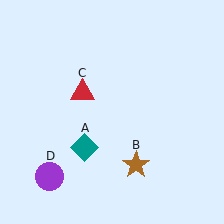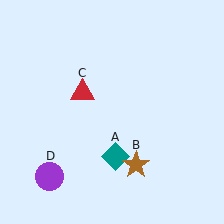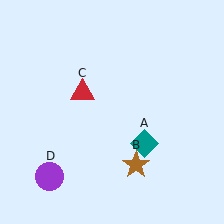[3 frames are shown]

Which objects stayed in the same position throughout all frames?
Brown star (object B) and red triangle (object C) and purple circle (object D) remained stationary.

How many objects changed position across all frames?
1 object changed position: teal diamond (object A).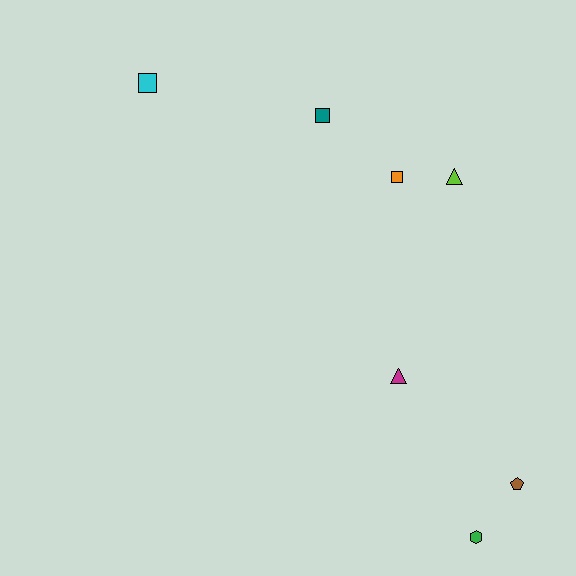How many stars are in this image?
There are no stars.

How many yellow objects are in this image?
There are no yellow objects.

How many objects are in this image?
There are 7 objects.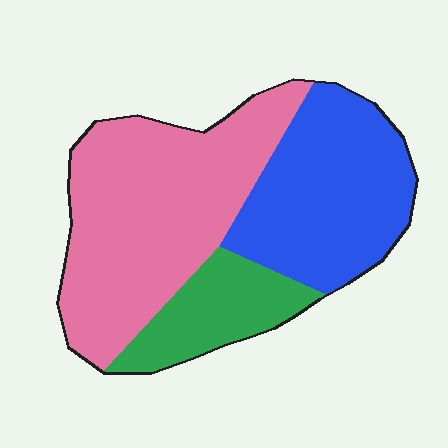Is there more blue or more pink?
Pink.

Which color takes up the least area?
Green, at roughly 15%.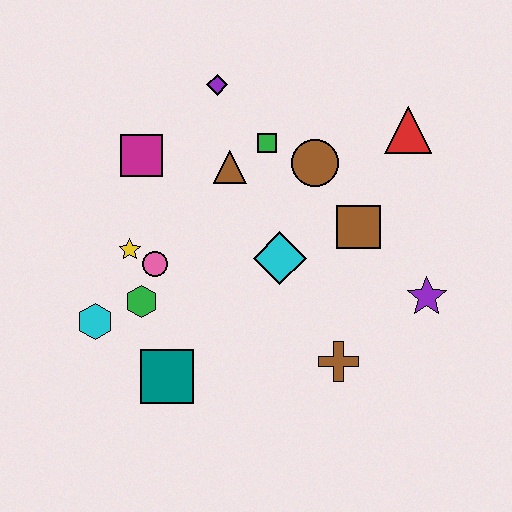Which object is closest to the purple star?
The brown square is closest to the purple star.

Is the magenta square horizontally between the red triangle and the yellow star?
Yes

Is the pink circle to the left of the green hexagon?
No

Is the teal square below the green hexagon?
Yes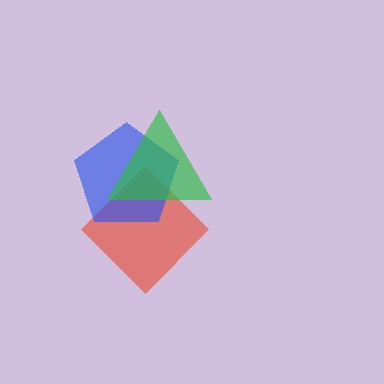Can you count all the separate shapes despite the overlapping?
Yes, there are 3 separate shapes.